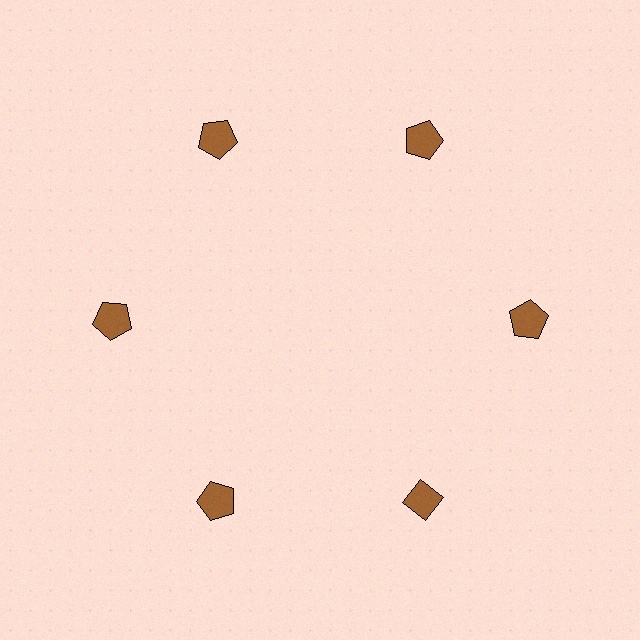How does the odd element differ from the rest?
It has a different shape: diamond instead of pentagon.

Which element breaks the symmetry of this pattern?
The brown diamond at roughly the 5 o'clock position breaks the symmetry. All other shapes are brown pentagons.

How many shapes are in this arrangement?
There are 6 shapes arranged in a ring pattern.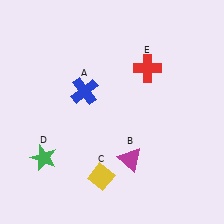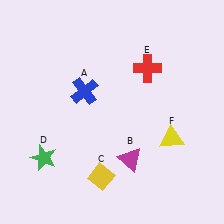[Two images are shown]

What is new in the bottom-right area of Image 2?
A yellow triangle (F) was added in the bottom-right area of Image 2.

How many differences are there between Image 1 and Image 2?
There is 1 difference between the two images.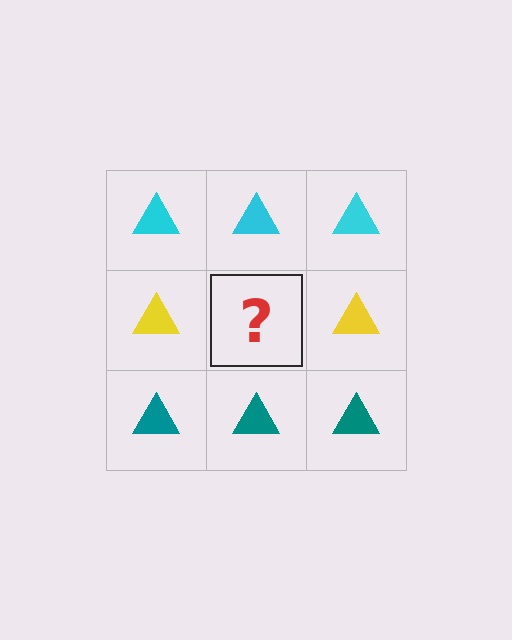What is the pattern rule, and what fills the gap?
The rule is that each row has a consistent color. The gap should be filled with a yellow triangle.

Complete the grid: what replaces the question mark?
The question mark should be replaced with a yellow triangle.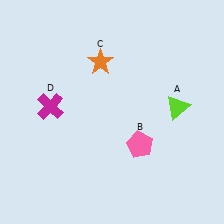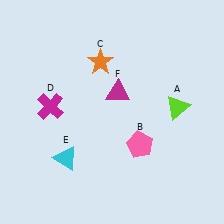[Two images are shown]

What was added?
A cyan triangle (E), a magenta triangle (F) were added in Image 2.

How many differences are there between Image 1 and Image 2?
There are 2 differences between the two images.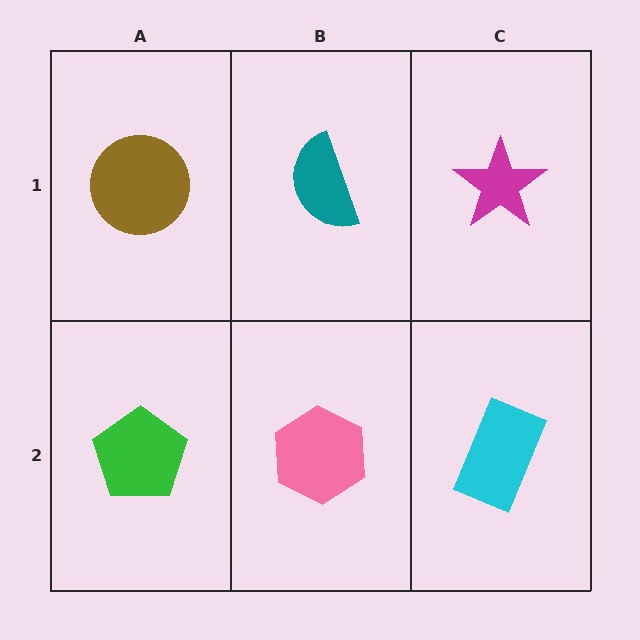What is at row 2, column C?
A cyan rectangle.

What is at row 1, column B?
A teal semicircle.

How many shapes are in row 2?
3 shapes.